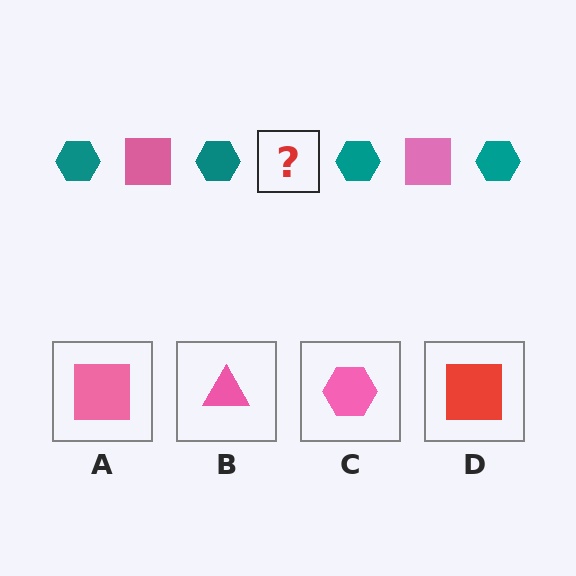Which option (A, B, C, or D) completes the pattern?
A.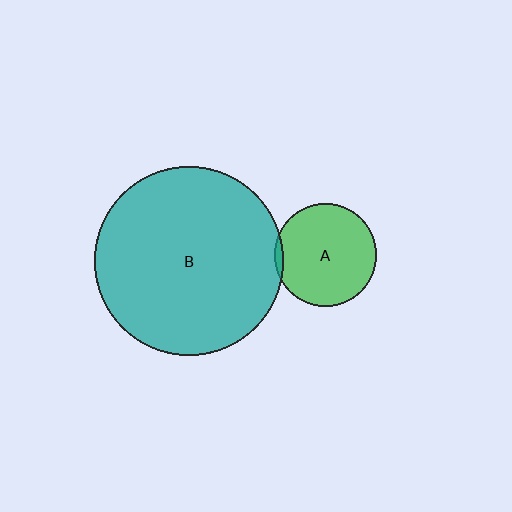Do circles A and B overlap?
Yes.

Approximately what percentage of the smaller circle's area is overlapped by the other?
Approximately 5%.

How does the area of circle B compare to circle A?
Approximately 3.4 times.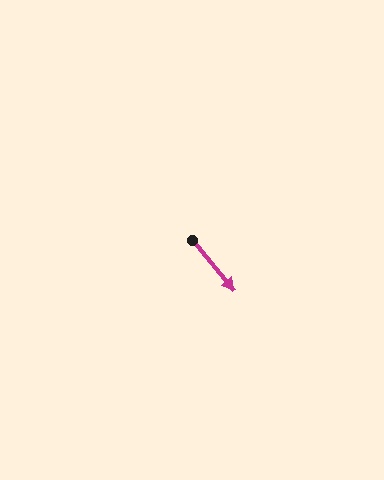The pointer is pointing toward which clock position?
Roughly 5 o'clock.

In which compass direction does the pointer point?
Southeast.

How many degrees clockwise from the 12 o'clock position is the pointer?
Approximately 140 degrees.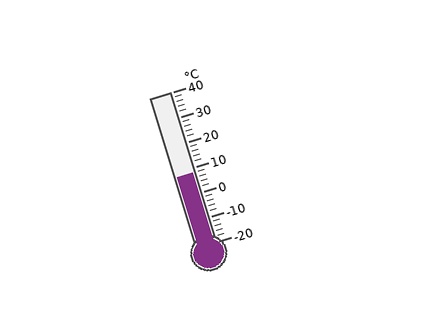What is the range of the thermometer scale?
The thermometer scale ranges from -20°C to 40°C.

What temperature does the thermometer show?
The thermometer shows approximately 8°C.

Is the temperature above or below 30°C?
The temperature is below 30°C.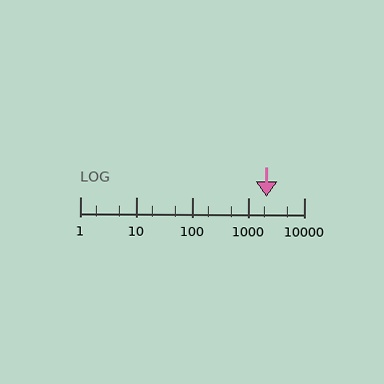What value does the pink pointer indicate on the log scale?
The pointer indicates approximately 2100.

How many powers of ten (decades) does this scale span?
The scale spans 4 decades, from 1 to 10000.